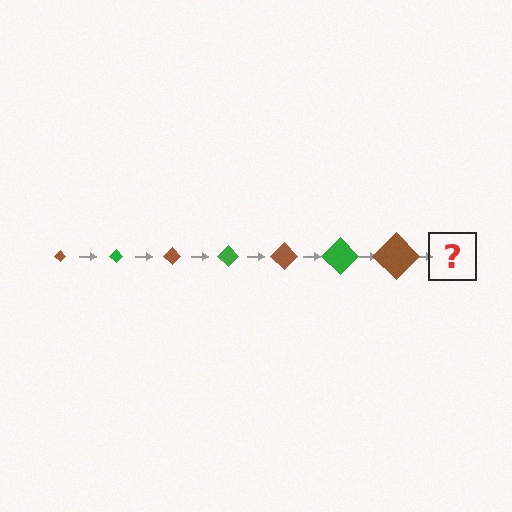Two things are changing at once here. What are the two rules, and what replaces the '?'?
The two rules are that the diamond grows larger each step and the color cycles through brown and green. The '?' should be a green diamond, larger than the previous one.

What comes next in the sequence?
The next element should be a green diamond, larger than the previous one.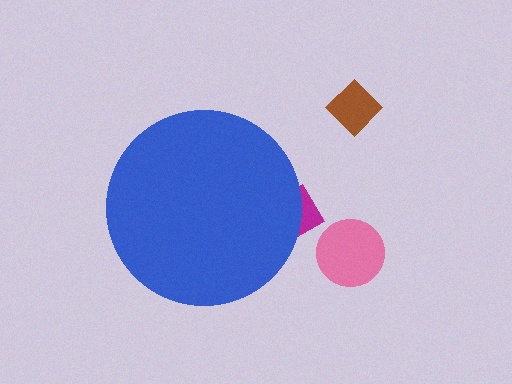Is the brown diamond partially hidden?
No, the brown diamond is fully visible.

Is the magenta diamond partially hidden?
Yes, the magenta diamond is partially hidden behind the blue circle.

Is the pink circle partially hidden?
No, the pink circle is fully visible.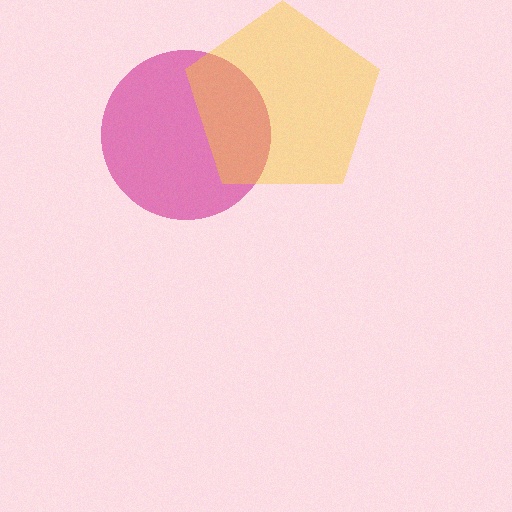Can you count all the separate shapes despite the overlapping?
Yes, there are 2 separate shapes.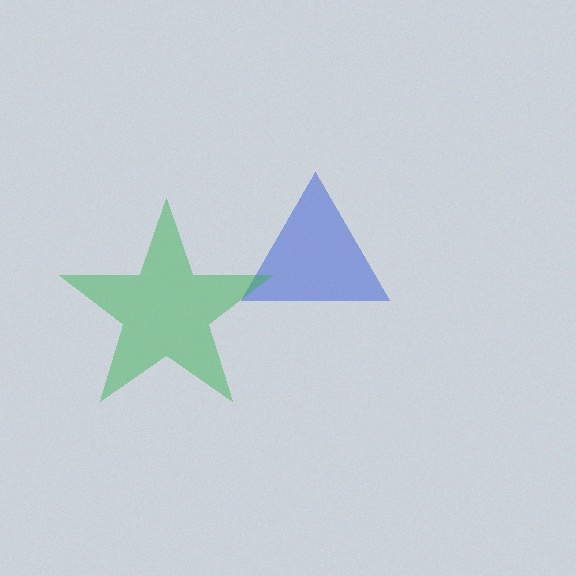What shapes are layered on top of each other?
The layered shapes are: a blue triangle, a green star.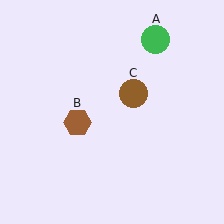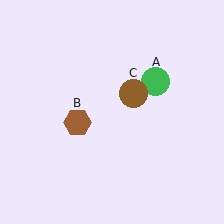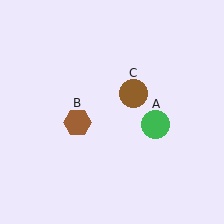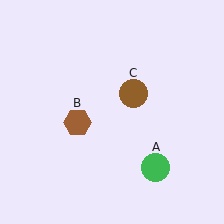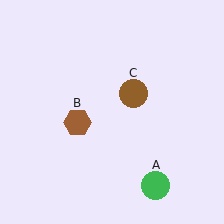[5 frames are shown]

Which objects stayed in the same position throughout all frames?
Brown hexagon (object B) and brown circle (object C) remained stationary.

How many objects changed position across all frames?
1 object changed position: green circle (object A).